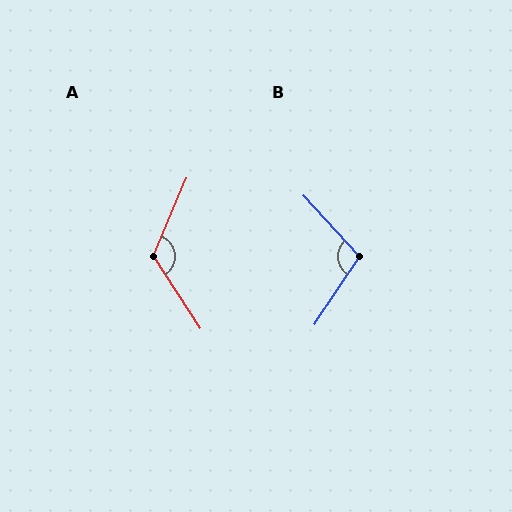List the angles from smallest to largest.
B (104°), A (124°).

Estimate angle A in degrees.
Approximately 124 degrees.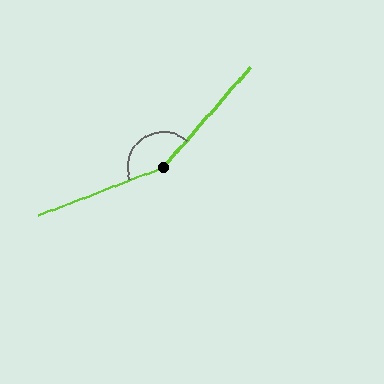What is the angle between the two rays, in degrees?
Approximately 152 degrees.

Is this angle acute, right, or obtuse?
It is obtuse.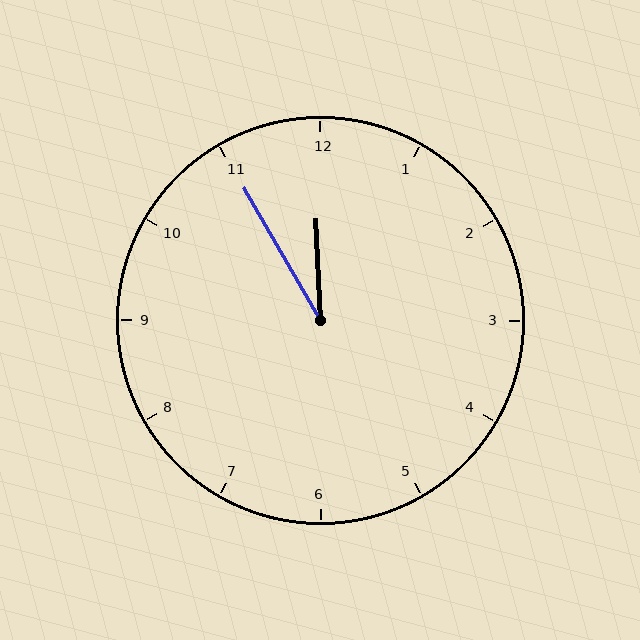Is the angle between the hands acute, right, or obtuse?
It is acute.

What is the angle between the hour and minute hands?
Approximately 28 degrees.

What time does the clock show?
11:55.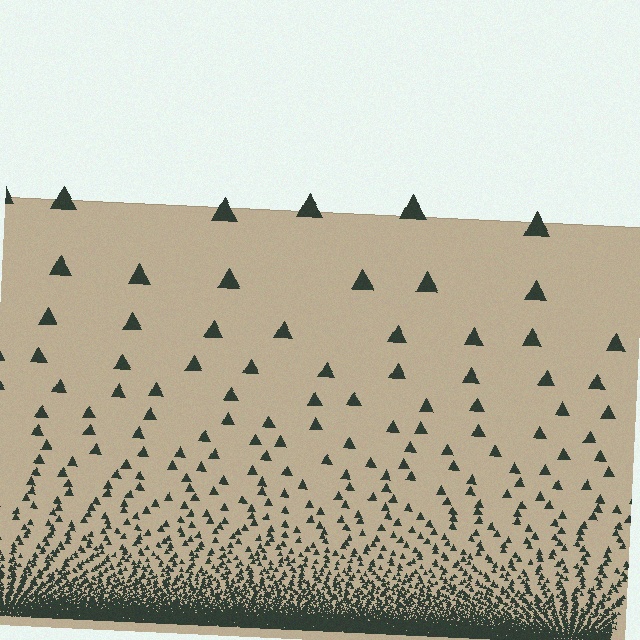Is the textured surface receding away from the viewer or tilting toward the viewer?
The surface appears to tilt toward the viewer. Texture elements get larger and sparser toward the top.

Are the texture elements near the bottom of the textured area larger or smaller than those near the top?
Smaller. The gradient is inverted — elements near the bottom are smaller and denser.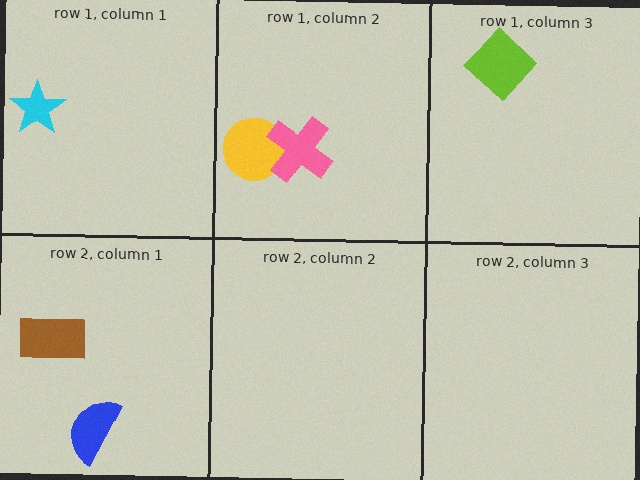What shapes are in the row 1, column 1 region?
The cyan star.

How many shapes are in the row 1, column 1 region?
1.